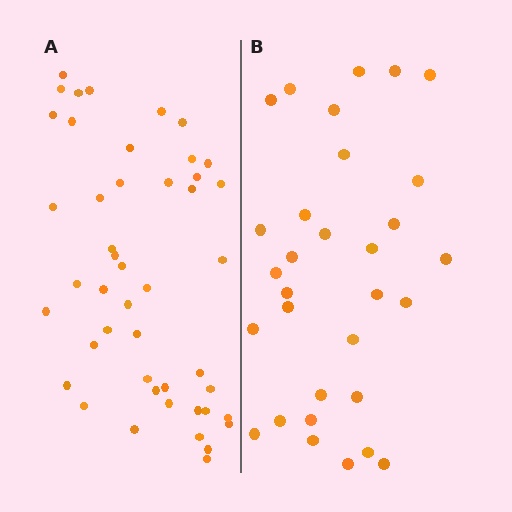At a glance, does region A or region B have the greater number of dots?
Region A (the left region) has more dots.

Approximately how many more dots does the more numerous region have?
Region A has approximately 15 more dots than region B.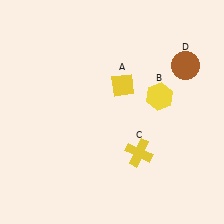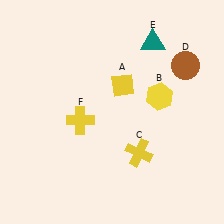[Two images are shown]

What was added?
A teal triangle (E), a yellow cross (F) were added in Image 2.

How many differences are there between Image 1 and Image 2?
There are 2 differences between the two images.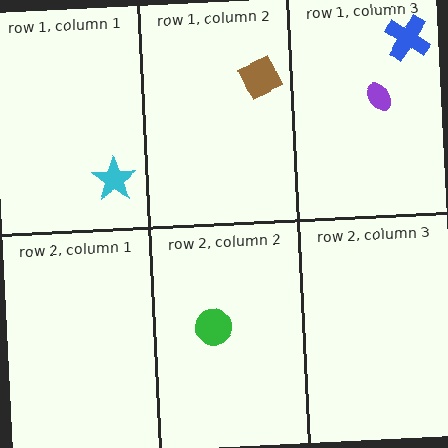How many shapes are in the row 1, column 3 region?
2.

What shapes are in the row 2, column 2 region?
The green circle.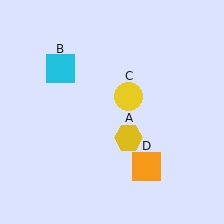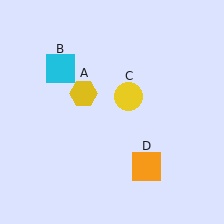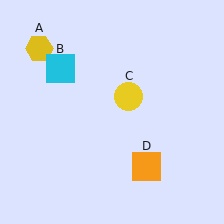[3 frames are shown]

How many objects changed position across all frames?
1 object changed position: yellow hexagon (object A).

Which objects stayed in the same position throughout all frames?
Cyan square (object B) and yellow circle (object C) and orange square (object D) remained stationary.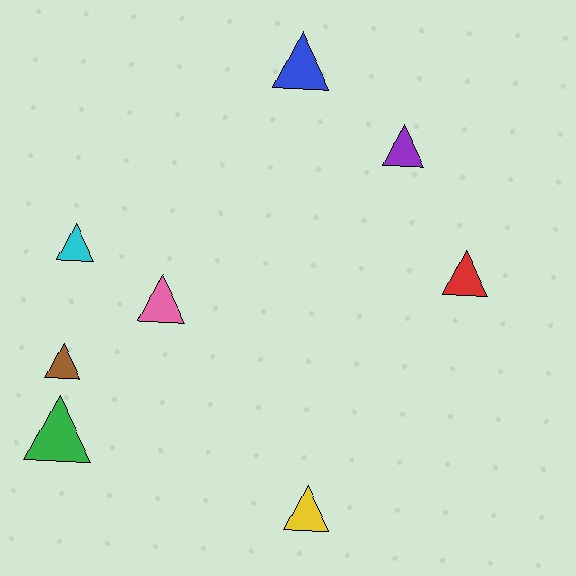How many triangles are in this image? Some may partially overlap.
There are 8 triangles.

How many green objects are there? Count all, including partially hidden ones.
There is 1 green object.